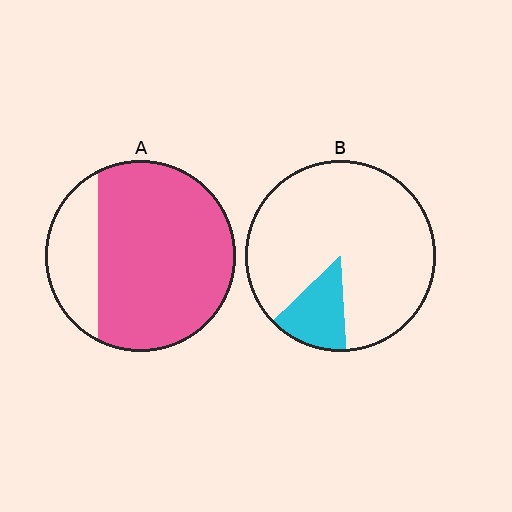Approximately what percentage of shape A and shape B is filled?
A is approximately 75% and B is approximately 15%.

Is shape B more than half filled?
No.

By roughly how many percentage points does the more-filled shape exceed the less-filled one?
By roughly 65 percentage points (A over B).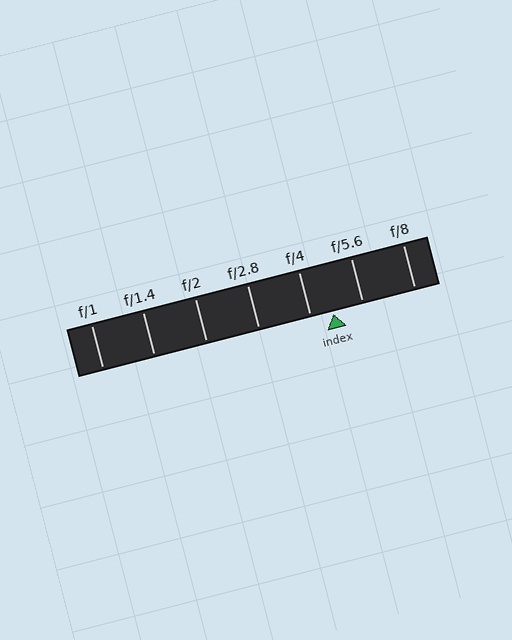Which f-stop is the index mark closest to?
The index mark is closest to f/4.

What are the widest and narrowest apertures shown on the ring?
The widest aperture shown is f/1 and the narrowest is f/8.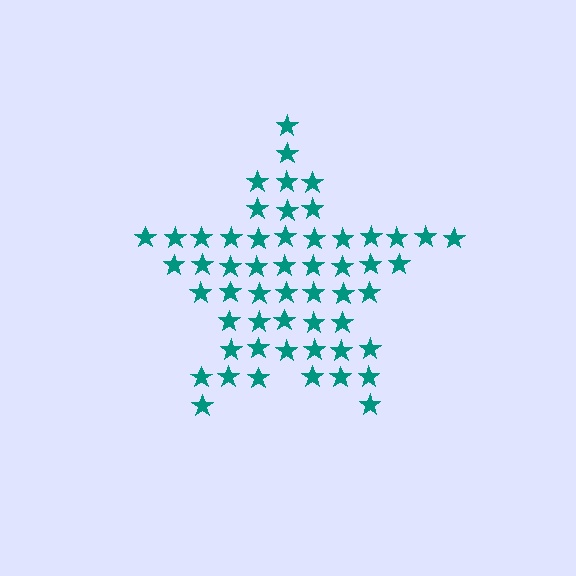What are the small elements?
The small elements are stars.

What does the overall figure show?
The overall figure shows a star.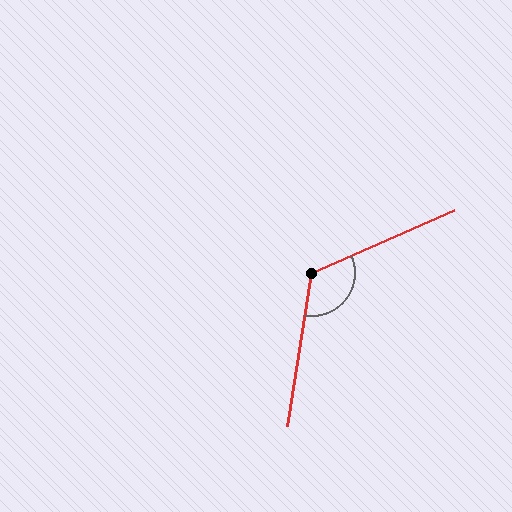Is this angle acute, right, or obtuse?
It is obtuse.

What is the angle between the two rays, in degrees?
Approximately 123 degrees.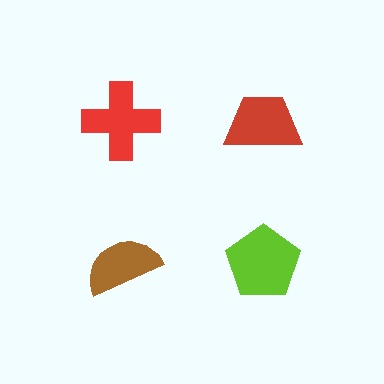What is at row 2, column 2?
A lime pentagon.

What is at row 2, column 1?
A brown semicircle.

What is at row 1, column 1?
A red cross.